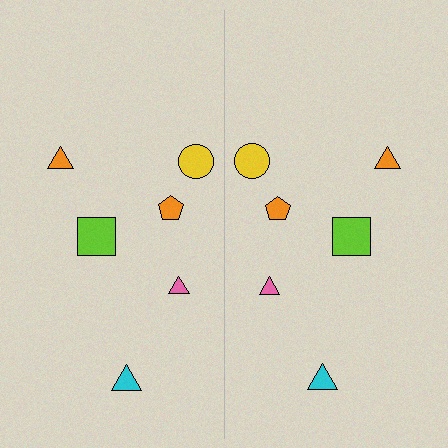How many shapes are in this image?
There are 12 shapes in this image.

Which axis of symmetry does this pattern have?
The pattern has a vertical axis of symmetry running through the center of the image.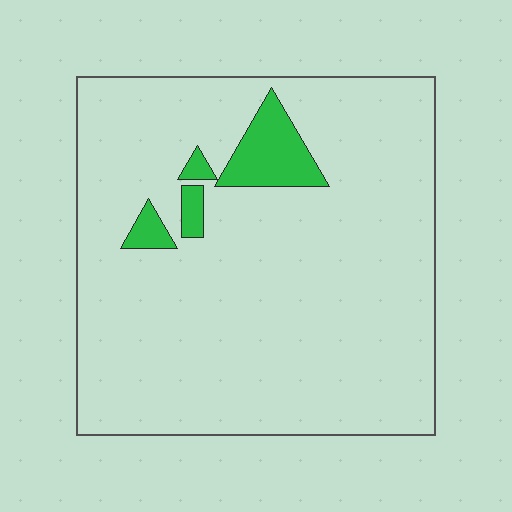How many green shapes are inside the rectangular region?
4.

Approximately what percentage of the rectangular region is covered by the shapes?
Approximately 5%.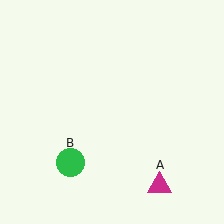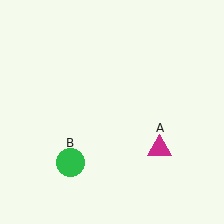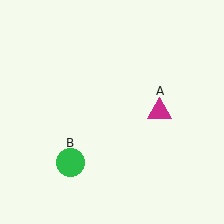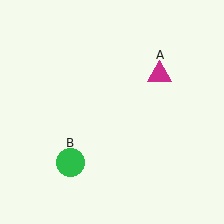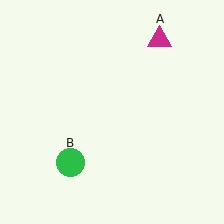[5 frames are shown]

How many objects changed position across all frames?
1 object changed position: magenta triangle (object A).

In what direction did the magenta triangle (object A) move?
The magenta triangle (object A) moved up.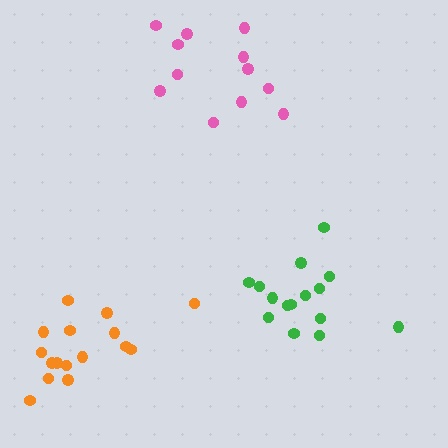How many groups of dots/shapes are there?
There are 3 groups.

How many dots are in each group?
Group 1: 15 dots, Group 2: 12 dots, Group 3: 16 dots (43 total).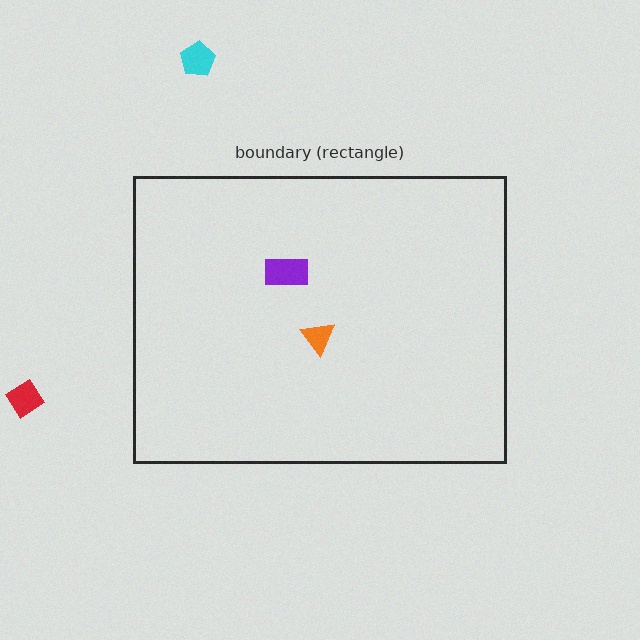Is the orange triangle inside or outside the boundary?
Inside.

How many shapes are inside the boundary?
2 inside, 2 outside.